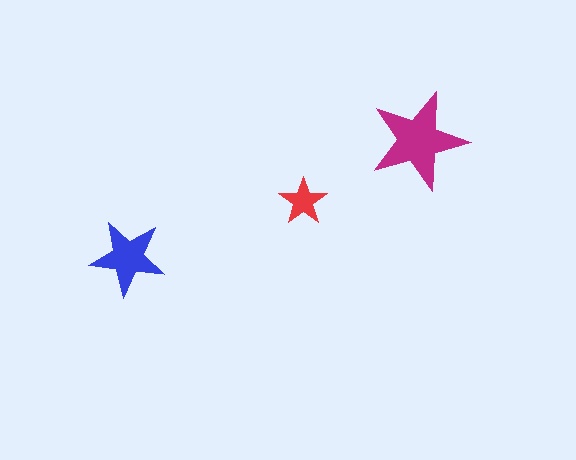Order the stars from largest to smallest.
the magenta one, the blue one, the red one.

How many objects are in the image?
There are 3 objects in the image.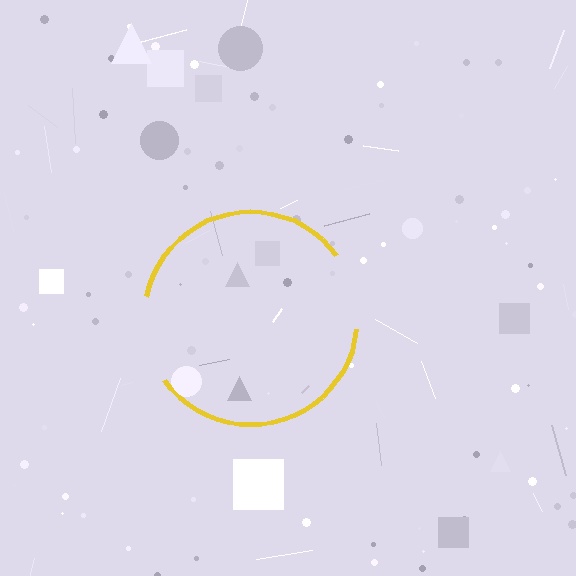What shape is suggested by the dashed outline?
The dashed outline suggests a circle.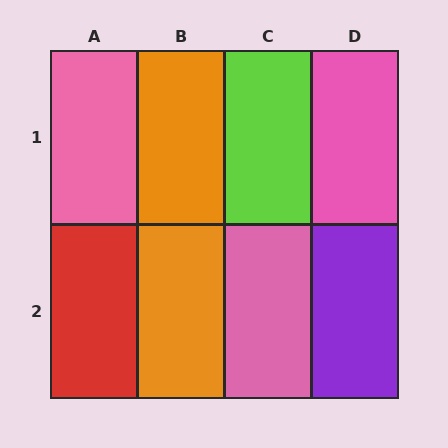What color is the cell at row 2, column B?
Orange.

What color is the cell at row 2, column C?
Pink.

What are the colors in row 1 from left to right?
Pink, orange, lime, pink.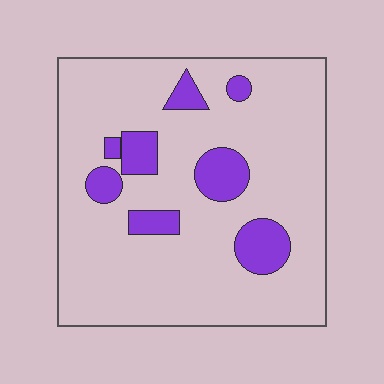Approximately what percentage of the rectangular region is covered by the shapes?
Approximately 15%.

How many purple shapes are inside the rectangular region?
8.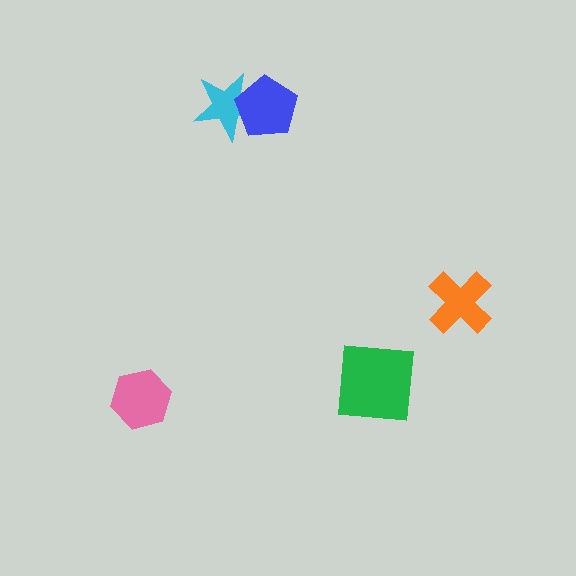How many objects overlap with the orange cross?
0 objects overlap with the orange cross.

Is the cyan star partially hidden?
Yes, it is partially covered by another shape.